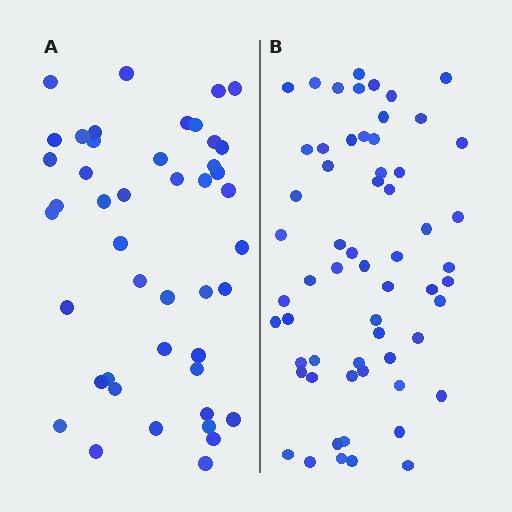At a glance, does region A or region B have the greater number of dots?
Region B (the right region) has more dots.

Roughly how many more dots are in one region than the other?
Region B has approximately 15 more dots than region A.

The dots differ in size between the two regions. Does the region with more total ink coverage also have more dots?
No. Region A has more total ink coverage because its dots are larger, but region B actually contains more individual dots. Total area can be misleading — the number of items is what matters here.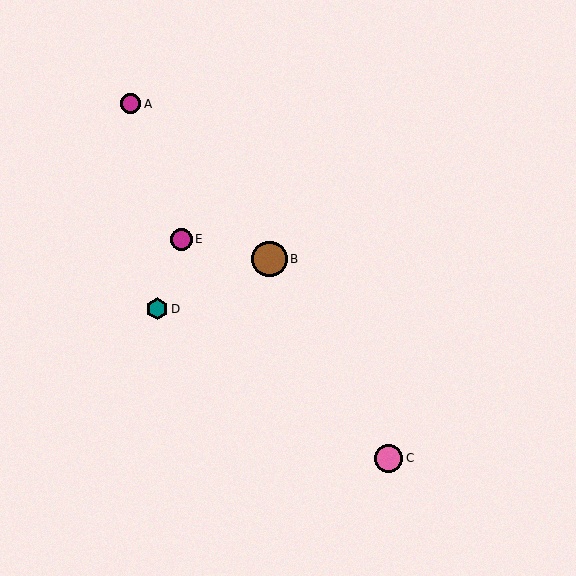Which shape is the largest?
The brown circle (labeled B) is the largest.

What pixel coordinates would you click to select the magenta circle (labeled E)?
Click at (181, 239) to select the magenta circle E.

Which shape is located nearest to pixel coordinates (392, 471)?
The pink circle (labeled C) at (389, 458) is nearest to that location.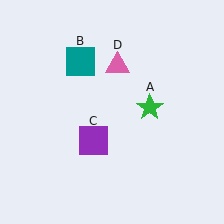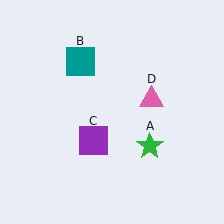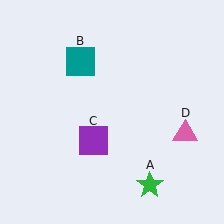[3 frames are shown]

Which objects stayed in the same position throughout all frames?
Teal square (object B) and purple square (object C) remained stationary.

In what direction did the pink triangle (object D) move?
The pink triangle (object D) moved down and to the right.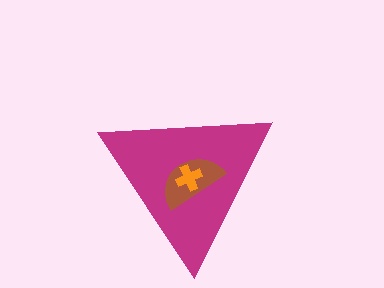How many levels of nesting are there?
3.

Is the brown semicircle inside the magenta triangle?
Yes.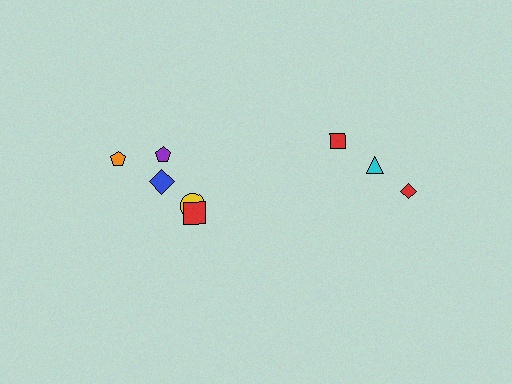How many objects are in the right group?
There are 3 objects.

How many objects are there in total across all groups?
There are 8 objects.